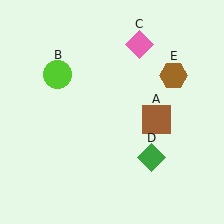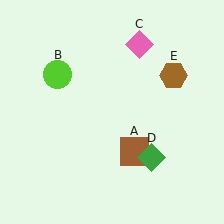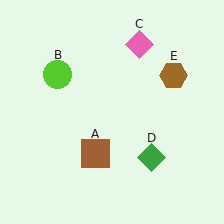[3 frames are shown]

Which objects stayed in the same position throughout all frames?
Lime circle (object B) and pink diamond (object C) and green diamond (object D) and brown hexagon (object E) remained stationary.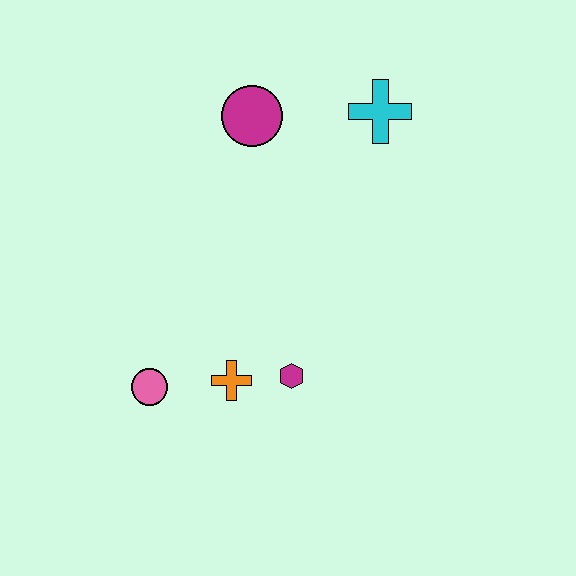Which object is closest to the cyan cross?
The magenta circle is closest to the cyan cross.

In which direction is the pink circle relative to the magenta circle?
The pink circle is below the magenta circle.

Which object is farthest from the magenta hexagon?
The cyan cross is farthest from the magenta hexagon.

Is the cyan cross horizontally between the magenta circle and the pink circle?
No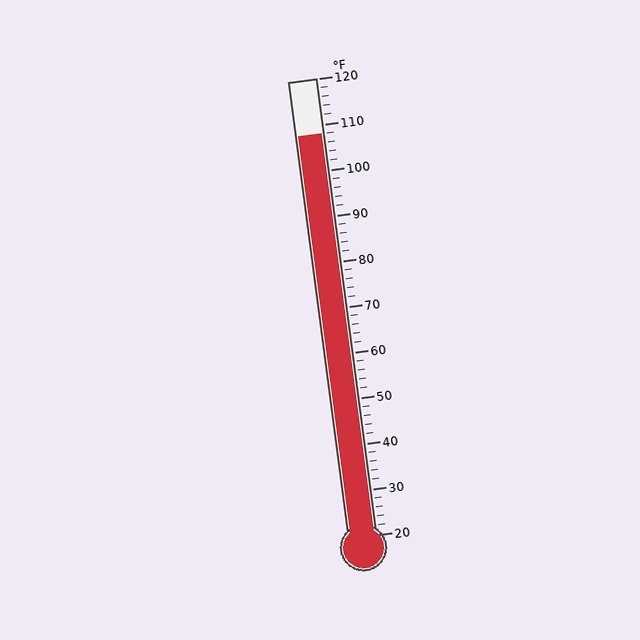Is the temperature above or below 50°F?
The temperature is above 50°F.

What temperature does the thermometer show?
The thermometer shows approximately 108°F.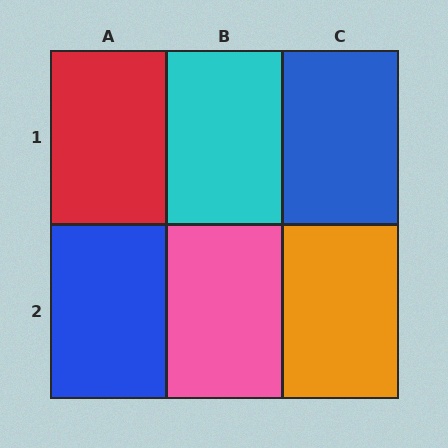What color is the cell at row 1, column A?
Red.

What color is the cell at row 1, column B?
Cyan.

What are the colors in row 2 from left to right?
Blue, pink, orange.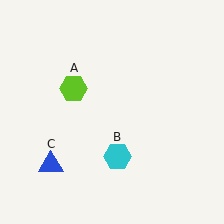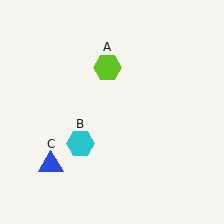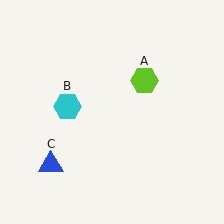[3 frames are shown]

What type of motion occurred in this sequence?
The lime hexagon (object A), cyan hexagon (object B) rotated clockwise around the center of the scene.